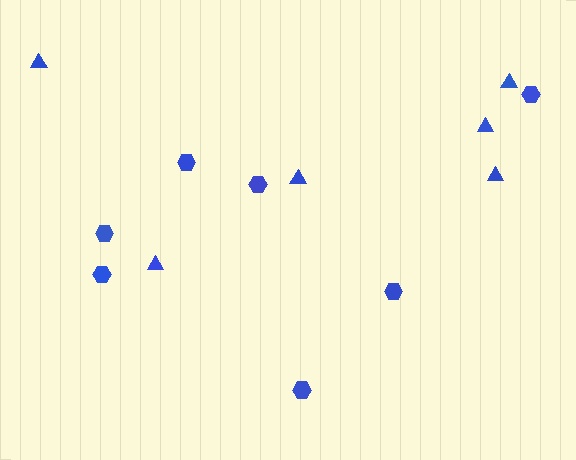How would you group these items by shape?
There are 2 groups: one group of triangles (6) and one group of hexagons (7).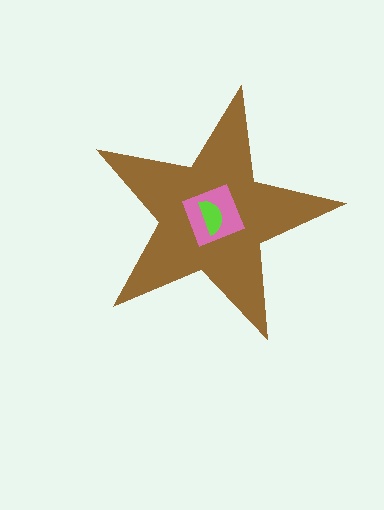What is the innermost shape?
The lime semicircle.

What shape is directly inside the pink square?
The lime semicircle.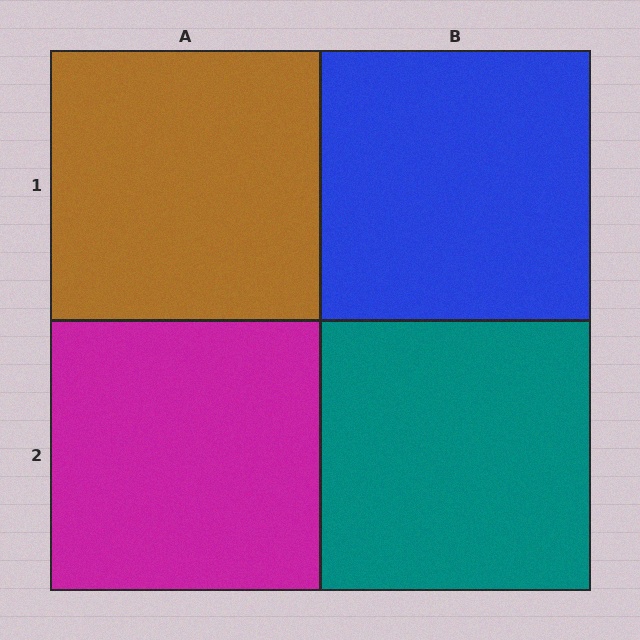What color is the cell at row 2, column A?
Magenta.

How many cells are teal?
1 cell is teal.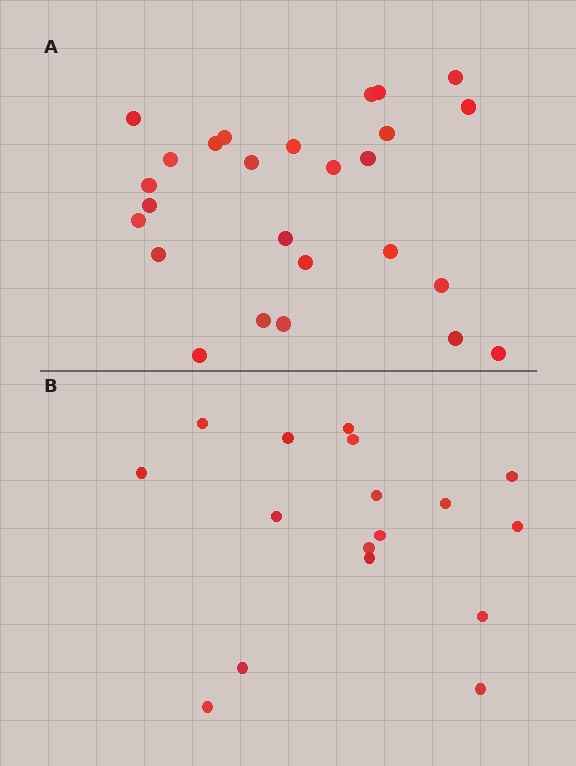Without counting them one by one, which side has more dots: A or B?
Region A (the top region) has more dots.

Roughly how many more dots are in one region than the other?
Region A has roughly 8 or so more dots than region B.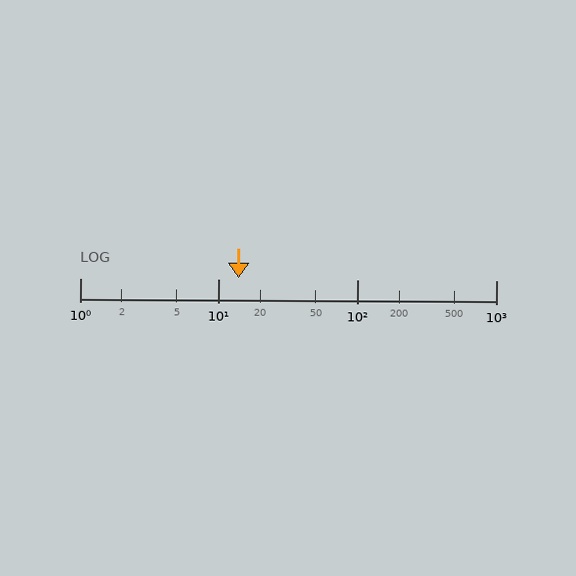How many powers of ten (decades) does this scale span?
The scale spans 3 decades, from 1 to 1000.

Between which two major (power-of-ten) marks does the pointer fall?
The pointer is between 10 and 100.